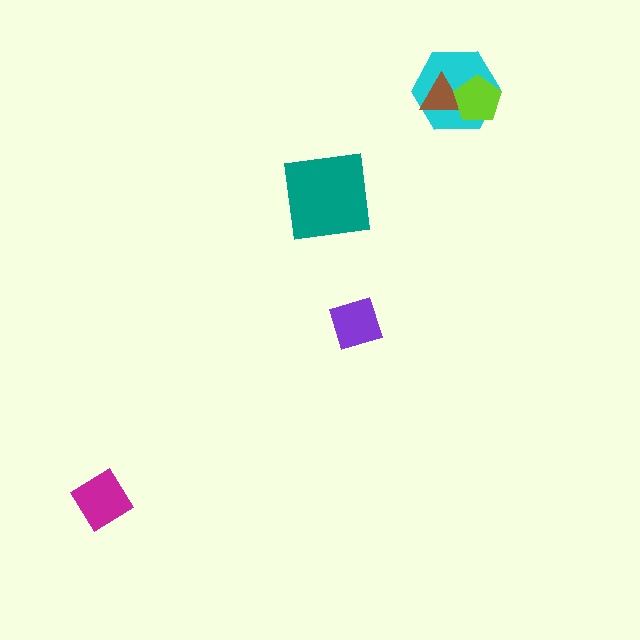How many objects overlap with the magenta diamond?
0 objects overlap with the magenta diamond.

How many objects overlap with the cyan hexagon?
2 objects overlap with the cyan hexagon.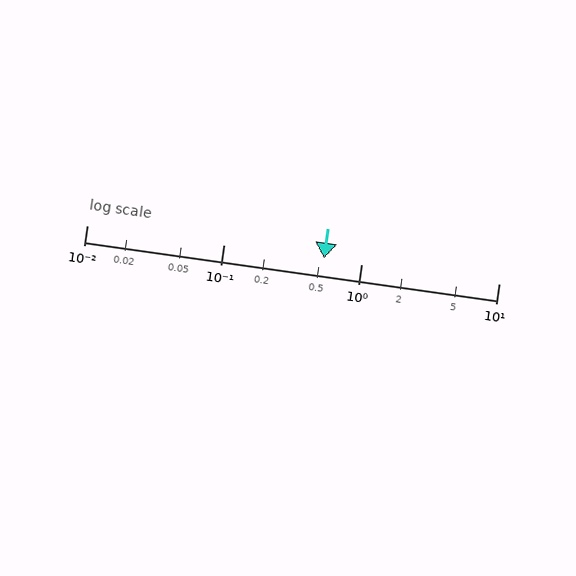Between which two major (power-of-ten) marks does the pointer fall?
The pointer is between 0.1 and 1.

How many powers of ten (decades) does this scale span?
The scale spans 3 decades, from 0.01 to 10.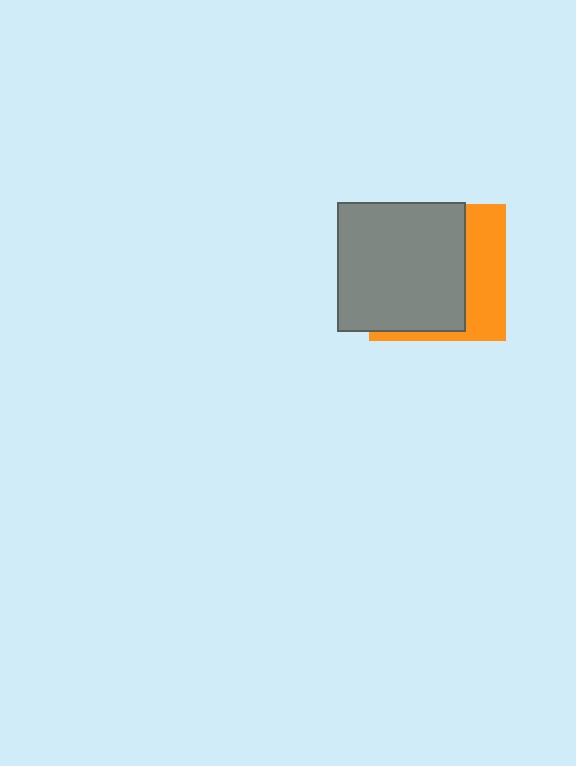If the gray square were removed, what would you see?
You would see the complete orange square.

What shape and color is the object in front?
The object in front is a gray square.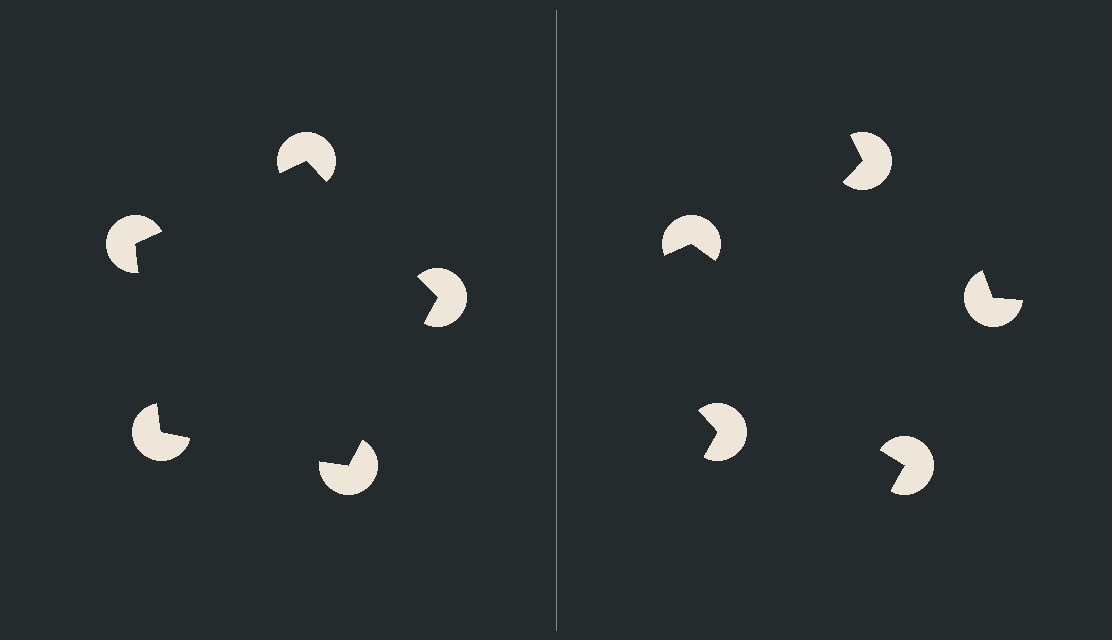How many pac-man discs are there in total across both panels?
10 — 5 on each side.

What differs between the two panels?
The pac-man discs are positioned identically on both sides; only the wedge orientations differ. On the left they align to a pentagon; on the right they are misaligned.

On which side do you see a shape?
An illusory pentagon appears on the left side. On the right side the wedge cuts are rotated, so no coherent shape forms.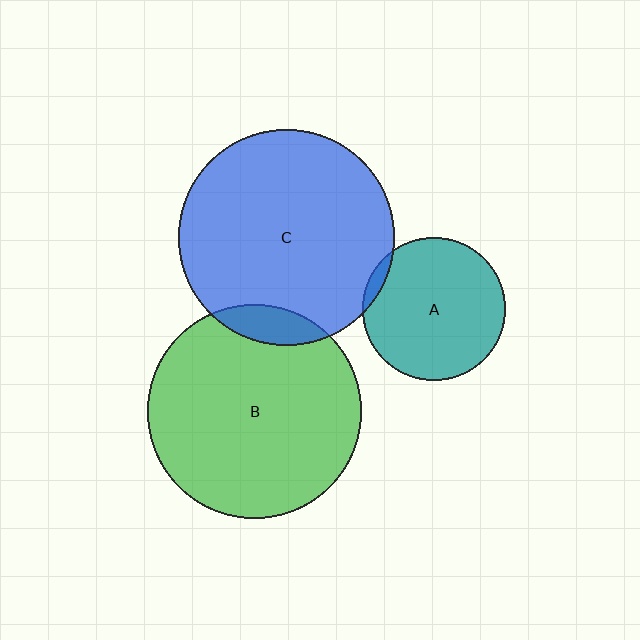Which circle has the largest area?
Circle C (blue).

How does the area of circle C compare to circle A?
Approximately 2.3 times.